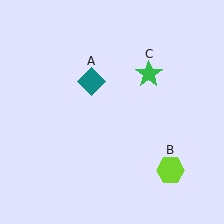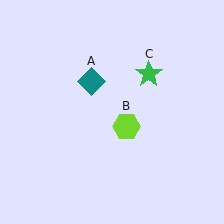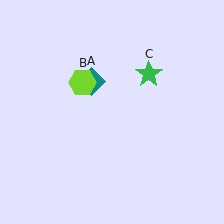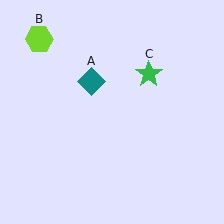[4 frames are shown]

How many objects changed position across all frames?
1 object changed position: lime hexagon (object B).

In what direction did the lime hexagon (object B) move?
The lime hexagon (object B) moved up and to the left.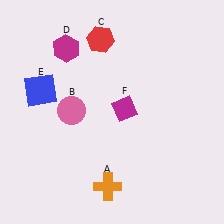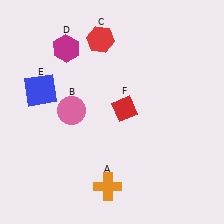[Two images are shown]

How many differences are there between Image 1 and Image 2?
There is 1 difference between the two images.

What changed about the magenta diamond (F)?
In Image 1, F is magenta. In Image 2, it changed to red.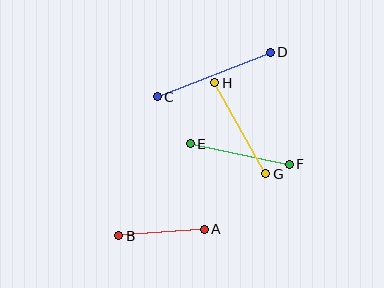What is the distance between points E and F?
The distance is approximately 101 pixels.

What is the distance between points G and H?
The distance is approximately 105 pixels.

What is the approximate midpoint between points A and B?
The midpoint is at approximately (161, 233) pixels.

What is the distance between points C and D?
The distance is approximately 121 pixels.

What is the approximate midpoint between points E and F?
The midpoint is at approximately (240, 154) pixels.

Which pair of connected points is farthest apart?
Points C and D are farthest apart.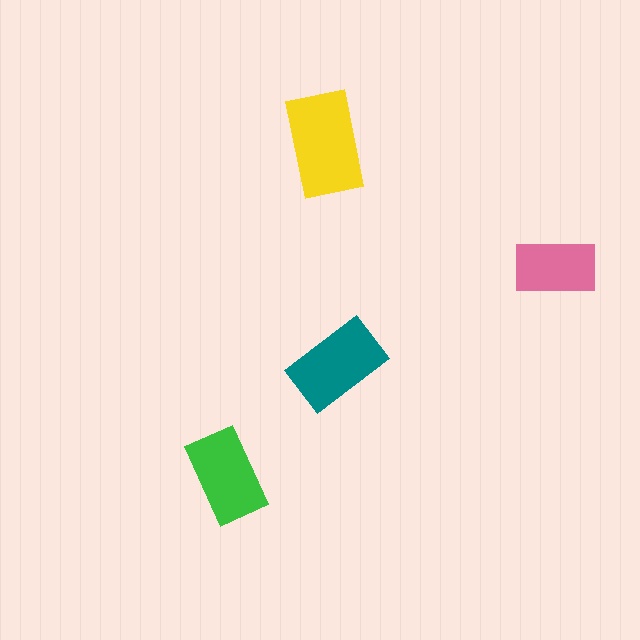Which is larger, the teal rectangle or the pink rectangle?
The teal one.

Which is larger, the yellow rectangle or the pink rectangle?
The yellow one.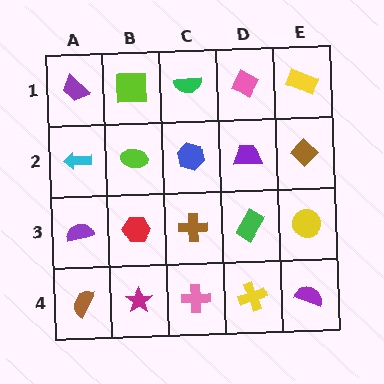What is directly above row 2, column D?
A pink diamond.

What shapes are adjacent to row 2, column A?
A purple trapezoid (row 1, column A), a purple semicircle (row 3, column A), a lime ellipse (row 2, column B).